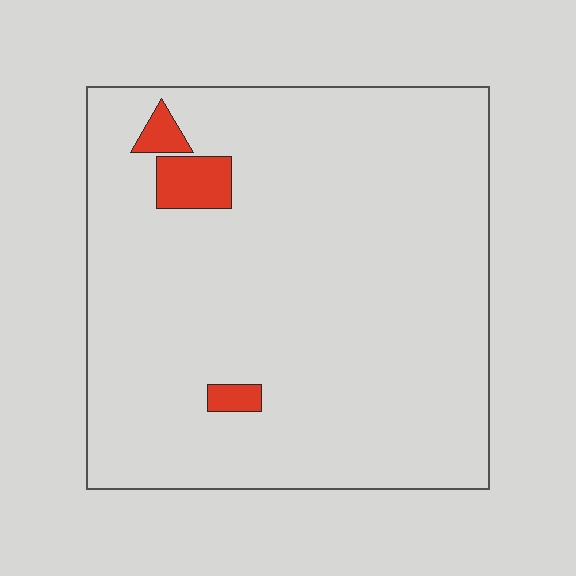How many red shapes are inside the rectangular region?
3.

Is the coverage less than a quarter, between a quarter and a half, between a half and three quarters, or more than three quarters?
Less than a quarter.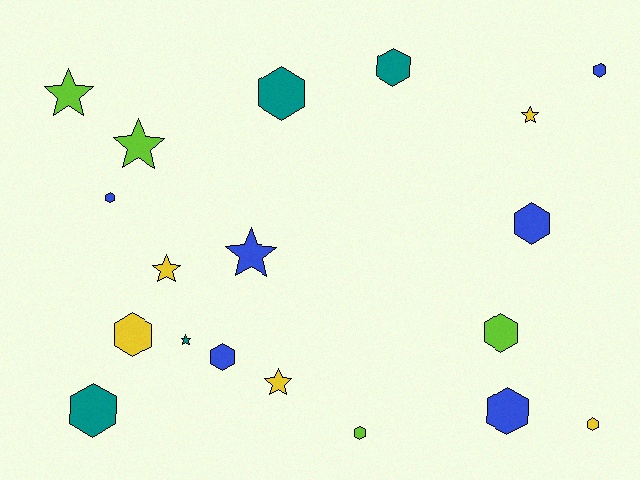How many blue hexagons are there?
There are 5 blue hexagons.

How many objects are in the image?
There are 19 objects.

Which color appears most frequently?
Blue, with 6 objects.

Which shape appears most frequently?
Hexagon, with 12 objects.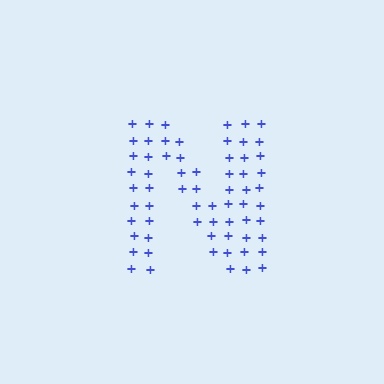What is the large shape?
The large shape is the letter N.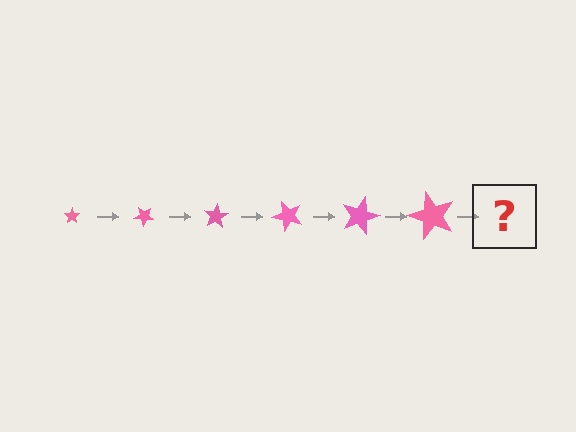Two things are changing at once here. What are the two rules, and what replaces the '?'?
The two rules are that the star grows larger each step and it rotates 40 degrees each step. The '?' should be a star, larger than the previous one and rotated 240 degrees from the start.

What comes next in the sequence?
The next element should be a star, larger than the previous one and rotated 240 degrees from the start.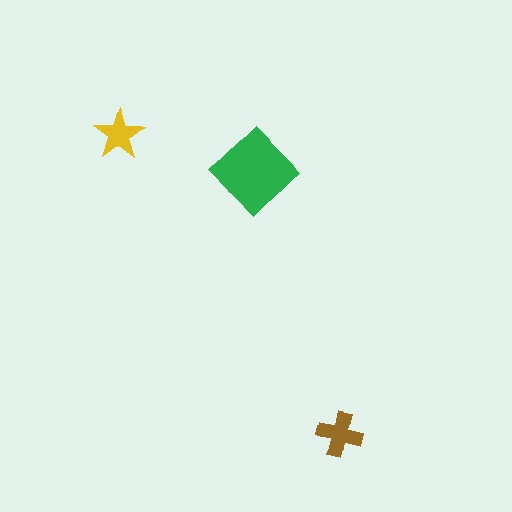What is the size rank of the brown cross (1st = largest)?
2nd.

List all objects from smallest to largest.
The yellow star, the brown cross, the green diamond.